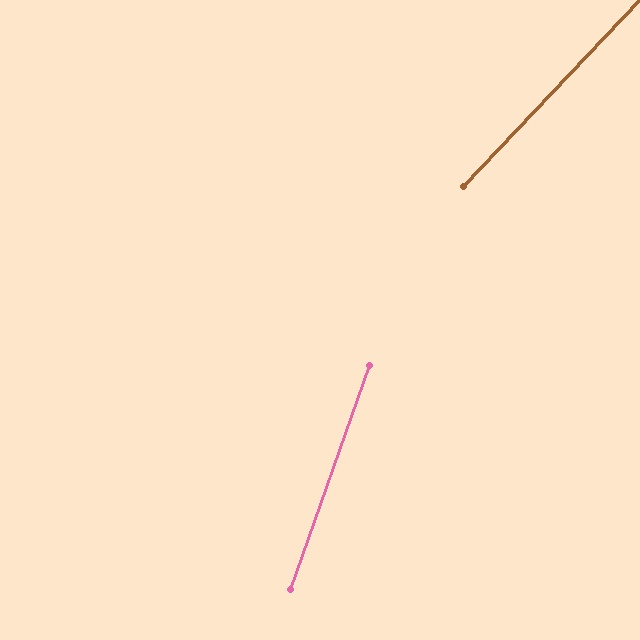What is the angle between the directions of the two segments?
Approximately 24 degrees.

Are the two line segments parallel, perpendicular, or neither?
Neither parallel nor perpendicular — they differ by about 24°.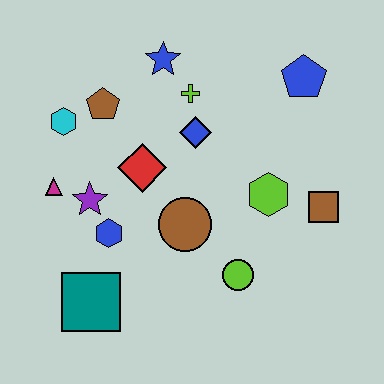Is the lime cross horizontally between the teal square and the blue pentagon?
Yes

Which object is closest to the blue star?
The lime cross is closest to the blue star.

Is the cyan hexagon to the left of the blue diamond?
Yes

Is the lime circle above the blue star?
No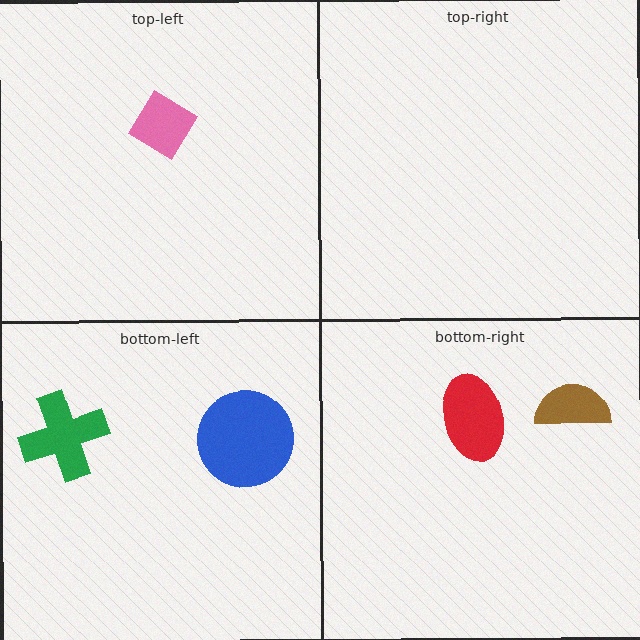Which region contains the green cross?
The bottom-left region.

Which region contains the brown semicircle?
The bottom-right region.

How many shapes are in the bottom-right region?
2.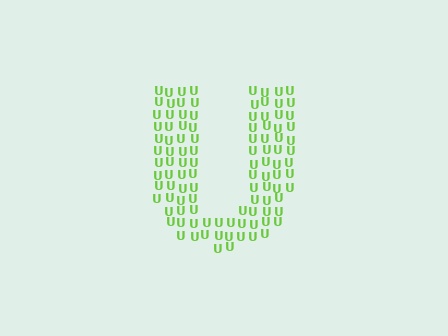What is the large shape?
The large shape is the letter U.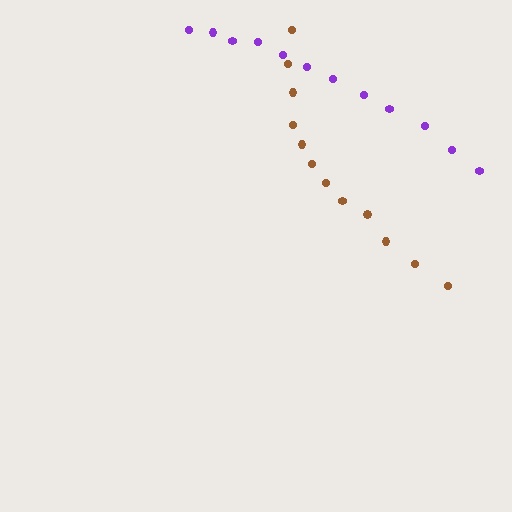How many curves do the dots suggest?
There are 2 distinct paths.